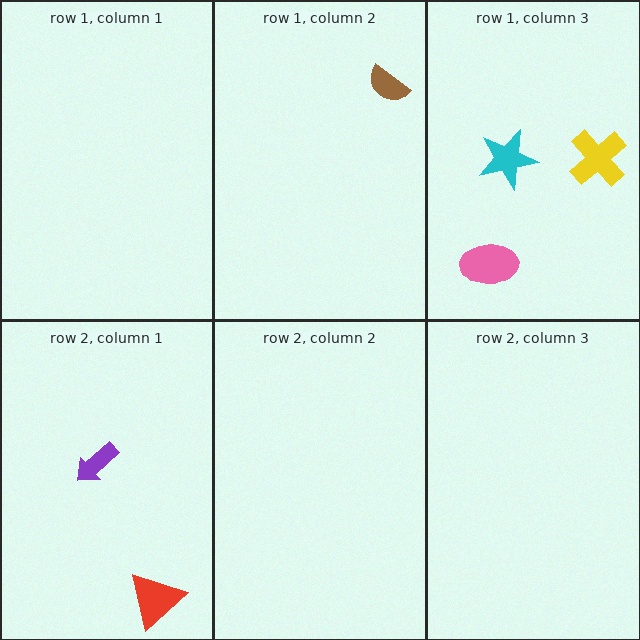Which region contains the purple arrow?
The row 2, column 1 region.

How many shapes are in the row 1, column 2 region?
1.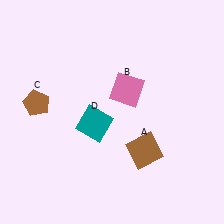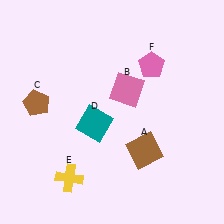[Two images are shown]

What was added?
A yellow cross (E), a pink pentagon (F) were added in Image 2.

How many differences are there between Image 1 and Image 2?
There are 2 differences between the two images.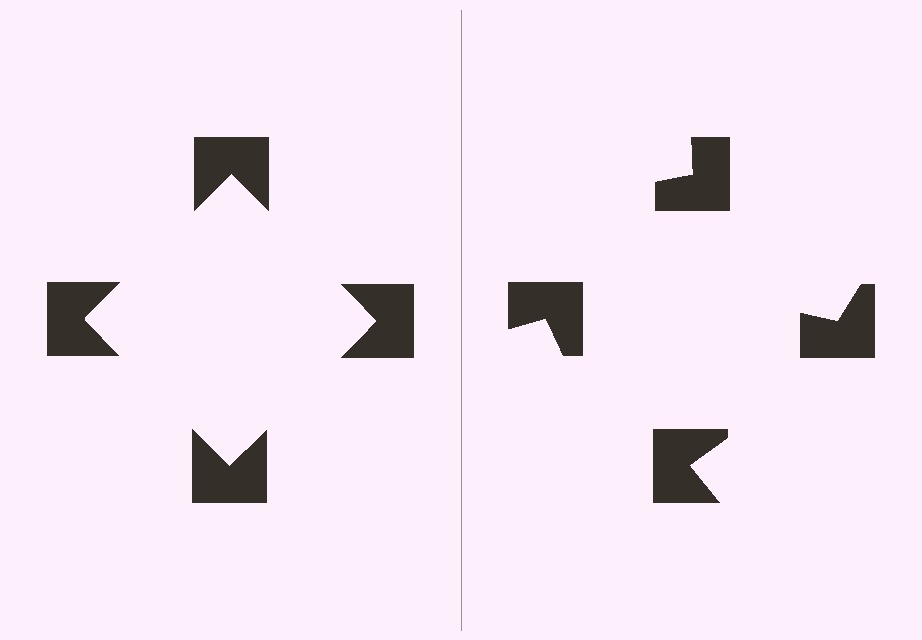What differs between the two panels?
The notched squares are positioned identically on both sides; only the wedge orientations differ. On the left they align to a square; on the right they are misaligned.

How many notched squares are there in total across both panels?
8 — 4 on each side.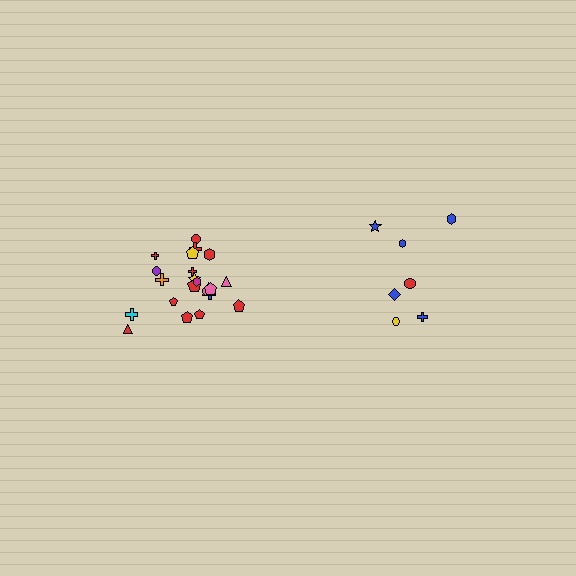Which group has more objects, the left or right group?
The left group.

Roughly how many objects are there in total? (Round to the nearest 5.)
Roughly 30 objects in total.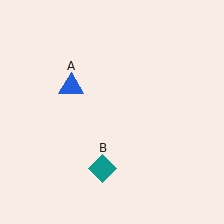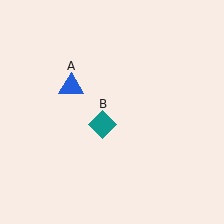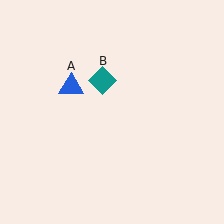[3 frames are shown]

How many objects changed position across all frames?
1 object changed position: teal diamond (object B).